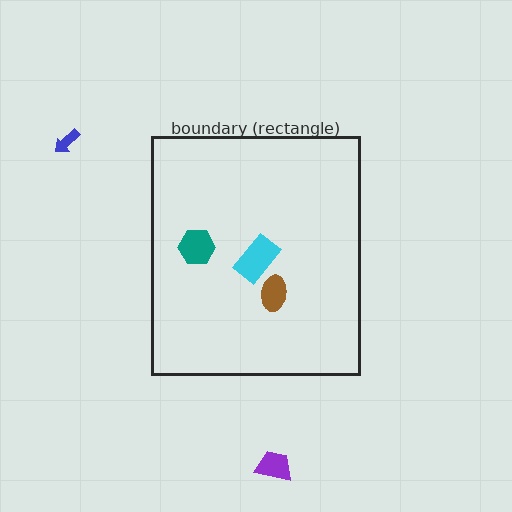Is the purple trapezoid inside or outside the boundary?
Outside.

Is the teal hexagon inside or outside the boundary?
Inside.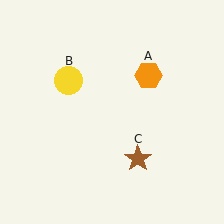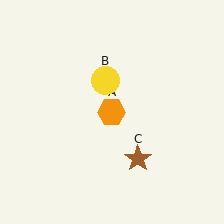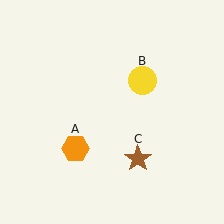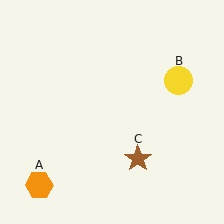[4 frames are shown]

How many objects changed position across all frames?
2 objects changed position: orange hexagon (object A), yellow circle (object B).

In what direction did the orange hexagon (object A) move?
The orange hexagon (object A) moved down and to the left.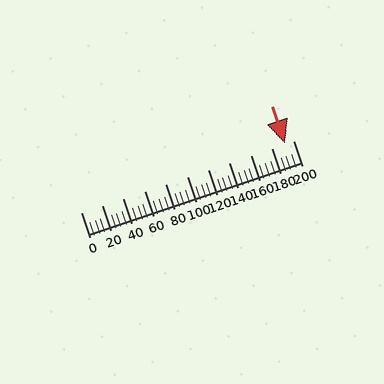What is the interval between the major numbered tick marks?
The major tick marks are spaced 20 units apart.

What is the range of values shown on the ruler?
The ruler shows values from 0 to 200.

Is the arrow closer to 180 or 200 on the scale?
The arrow is closer to 200.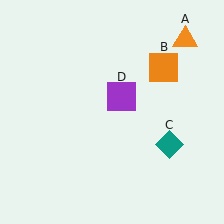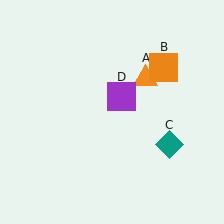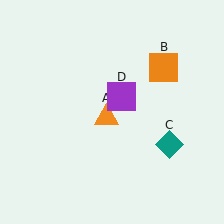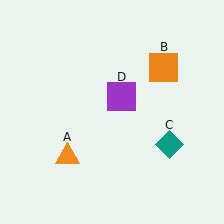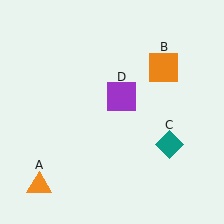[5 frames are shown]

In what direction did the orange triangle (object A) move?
The orange triangle (object A) moved down and to the left.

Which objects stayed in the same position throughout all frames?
Orange square (object B) and teal diamond (object C) and purple square (object D) remained stationary.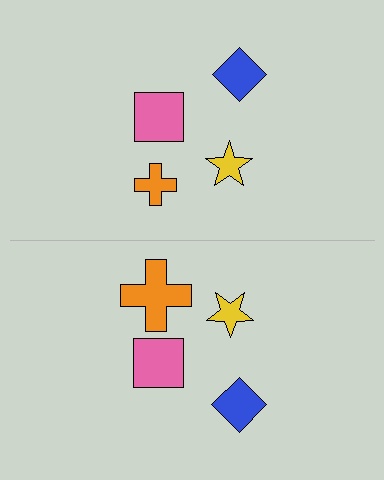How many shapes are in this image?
There are 8 shapes in this image.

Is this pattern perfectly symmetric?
No, the pattern is not perfectly symmetric. The orange cross on the bottom side has a different size than its mirror counterpart.